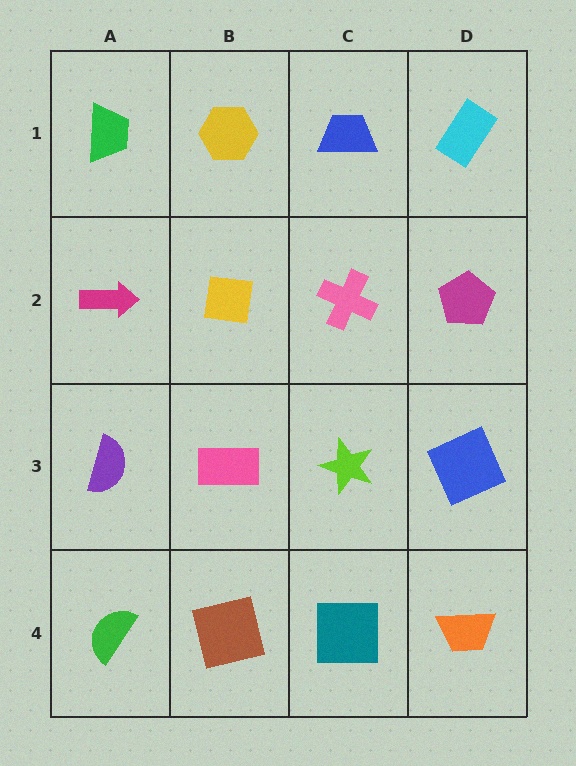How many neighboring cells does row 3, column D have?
3.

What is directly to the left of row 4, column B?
A green semicircle.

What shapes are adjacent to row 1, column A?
A magenta arrow (row 2, column A), a yellow hexagon (row 1, column B).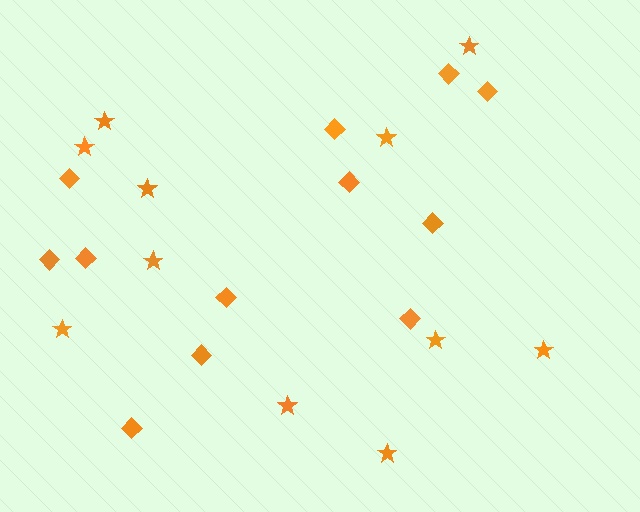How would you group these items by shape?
There are 2 groups: one group of stars (11) and one group of diamonds (12).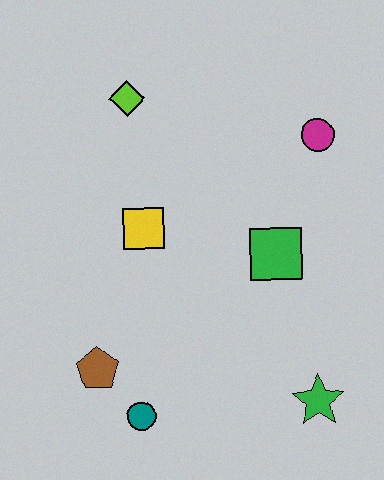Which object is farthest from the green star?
The lime diamond is farthest from the green star.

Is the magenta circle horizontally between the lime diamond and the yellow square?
No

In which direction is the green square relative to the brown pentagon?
The green square is to the right of the brown pentagon.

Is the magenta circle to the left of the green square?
No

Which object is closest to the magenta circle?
The green square is closest to the magenta circle.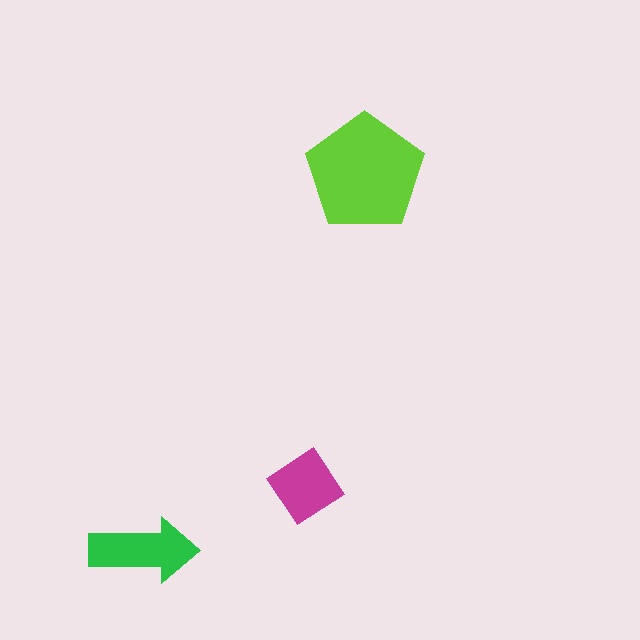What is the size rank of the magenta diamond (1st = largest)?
3rd.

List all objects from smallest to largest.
The magenta diamond, the green arrow, the lime pentagon.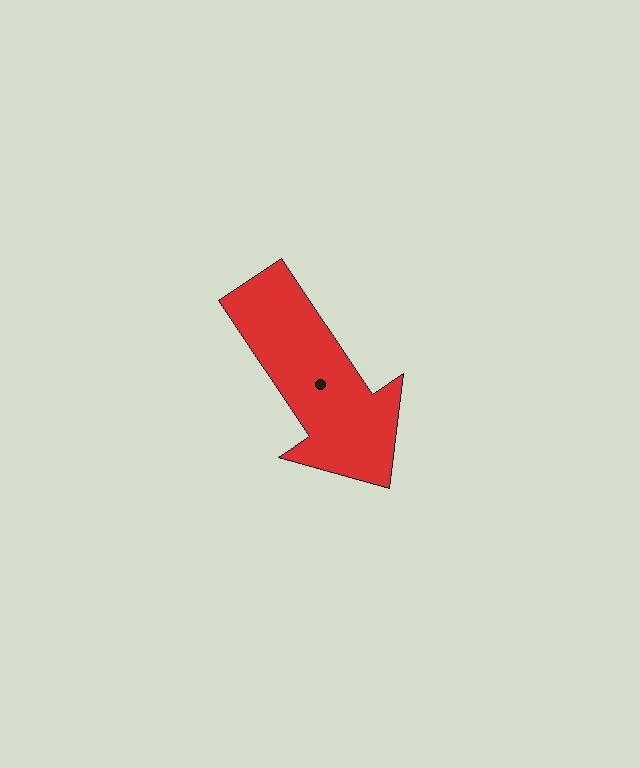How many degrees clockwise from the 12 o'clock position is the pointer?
Approximately 146 degrees.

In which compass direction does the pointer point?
Southeast.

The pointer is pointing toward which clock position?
Roughly 5 o'clock.